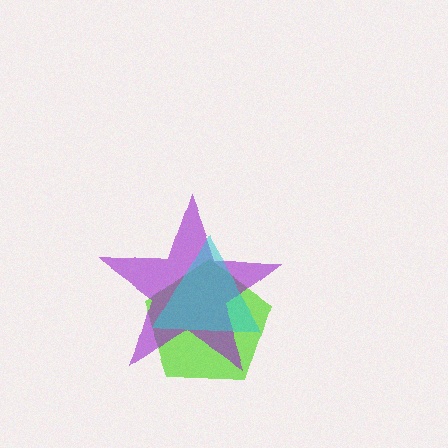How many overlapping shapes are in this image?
There are 3 overlapping shapes in the image.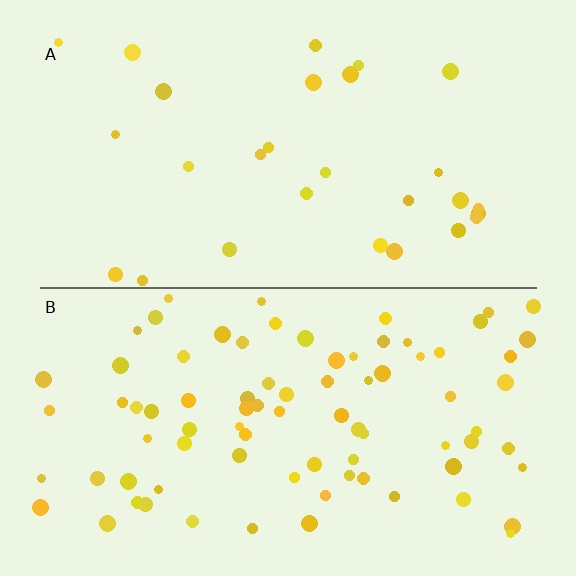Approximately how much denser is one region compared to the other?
Approximately 2.9× — region B over region A.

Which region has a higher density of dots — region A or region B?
B (the bottom).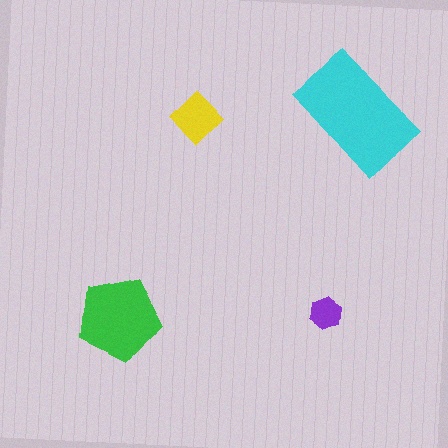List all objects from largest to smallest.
The cyan rectangle, the green pentagon, the yellow diamond, the purple hexagon.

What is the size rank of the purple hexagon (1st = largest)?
4th.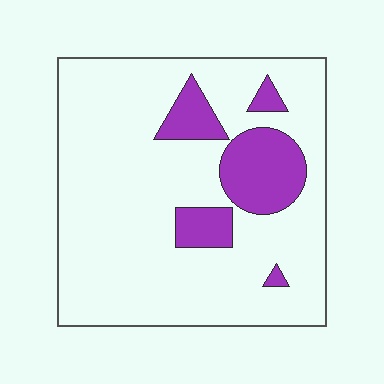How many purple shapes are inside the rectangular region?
5.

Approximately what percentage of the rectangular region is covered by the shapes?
Approximately 15%.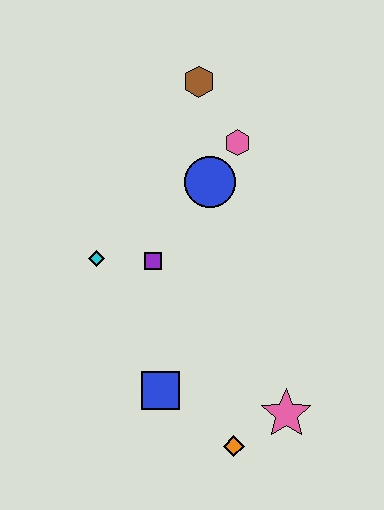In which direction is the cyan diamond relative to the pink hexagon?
The cyan diamond is to the left of the pink hexagon.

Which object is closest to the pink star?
The orange diamond is closest to the pink star.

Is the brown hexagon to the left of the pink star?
Yes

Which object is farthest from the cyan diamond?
The pink star is farthest from the cyan diamond.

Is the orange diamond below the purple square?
Yes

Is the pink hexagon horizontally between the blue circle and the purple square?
No